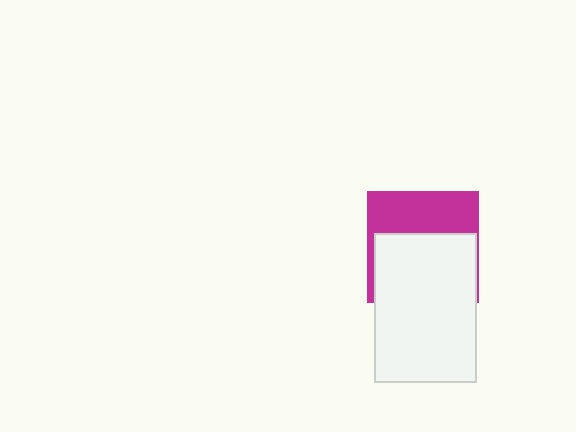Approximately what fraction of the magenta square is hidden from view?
Roughly 58% of the magenta square is hidden behind the white rectangle.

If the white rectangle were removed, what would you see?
You would see the complete magenta square.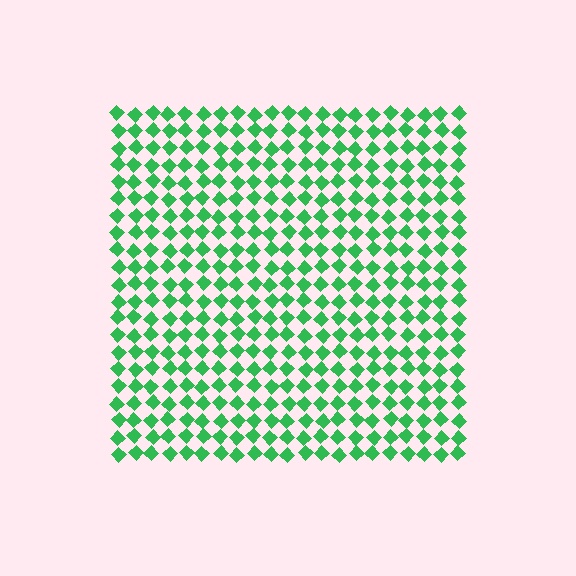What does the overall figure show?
The overall figure shows a square.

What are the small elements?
The small elements are diamonds.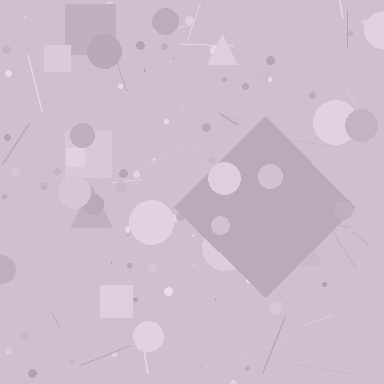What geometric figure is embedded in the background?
A diamond is embedded in the background.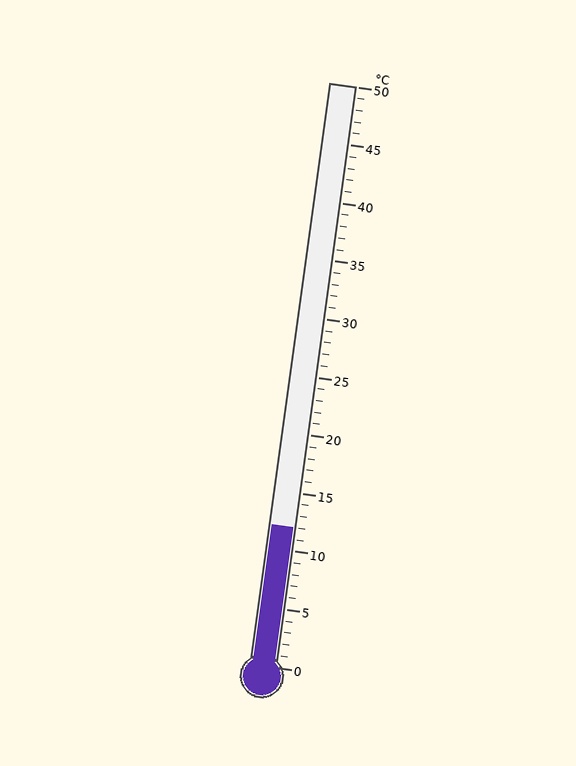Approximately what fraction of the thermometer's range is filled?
The thermometer is filled to approximately 25% of its range.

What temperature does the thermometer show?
The thermometer shows approximately 12°C.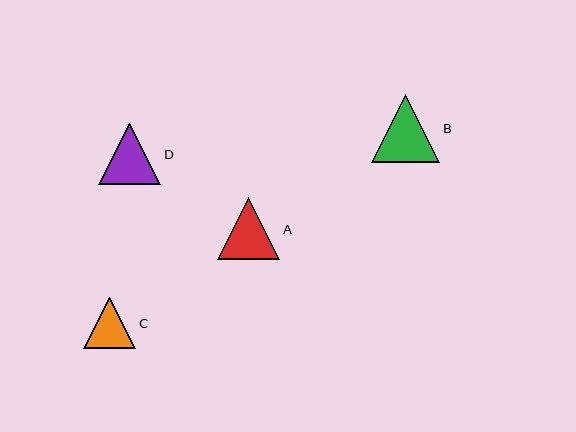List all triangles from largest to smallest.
From largest to smallest: B, A, D, C.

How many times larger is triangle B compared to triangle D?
Triangle B is approximately 1.1 times the size of triangle D.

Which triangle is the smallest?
Triangle C is the smallest with a size of approximately 52 pixels.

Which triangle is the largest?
Triangle B is the largest with a size of approximately 68 pixels.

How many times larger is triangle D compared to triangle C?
Triangle D is approximately 1.2 times the size of triangle C.